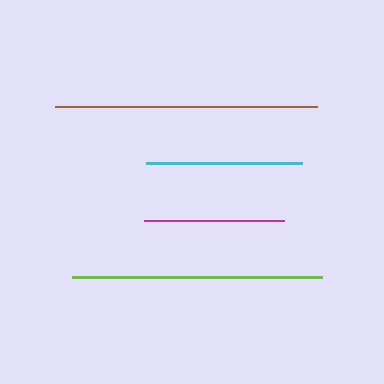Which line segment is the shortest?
The magenta line is the shortest at approximately 140 pixels.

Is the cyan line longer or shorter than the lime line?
The lime line is longer than the cyan line.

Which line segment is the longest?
The brown line is the longest at approximately 262 pixels.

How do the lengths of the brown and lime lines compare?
The brown and lime lines are approximately the same length.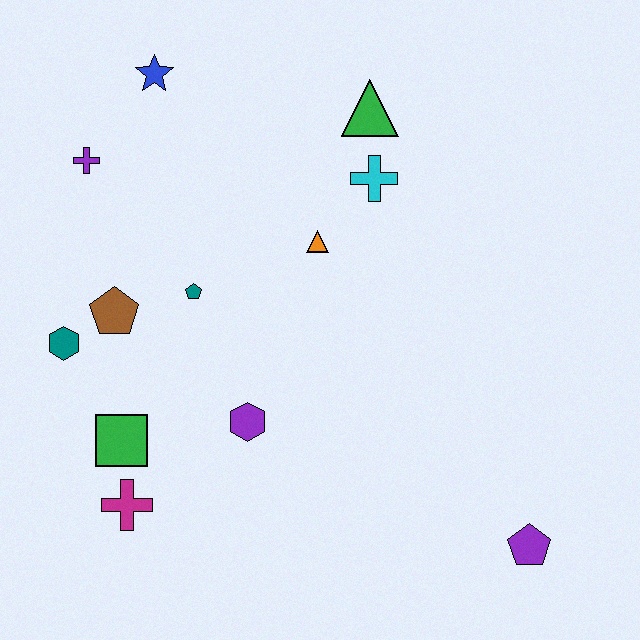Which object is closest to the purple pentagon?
The purple hexagon is closest to the purple pentagon.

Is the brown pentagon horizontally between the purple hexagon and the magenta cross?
No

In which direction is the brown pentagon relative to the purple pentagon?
The brown pentagon is to the left of the purple pentagon.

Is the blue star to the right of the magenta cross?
Yes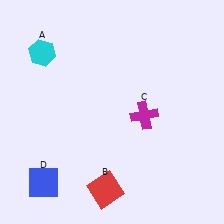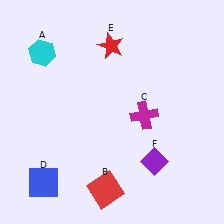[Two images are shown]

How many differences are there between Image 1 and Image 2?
There are 2 differences between the two images.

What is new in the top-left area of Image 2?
A red star (E) was added in the top-left area of Image 2.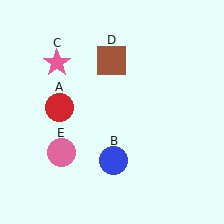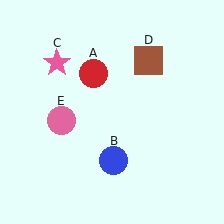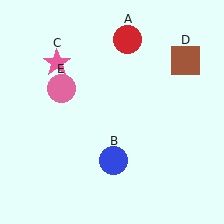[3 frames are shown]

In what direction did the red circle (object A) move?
The red circle (object A) moved up and to the right.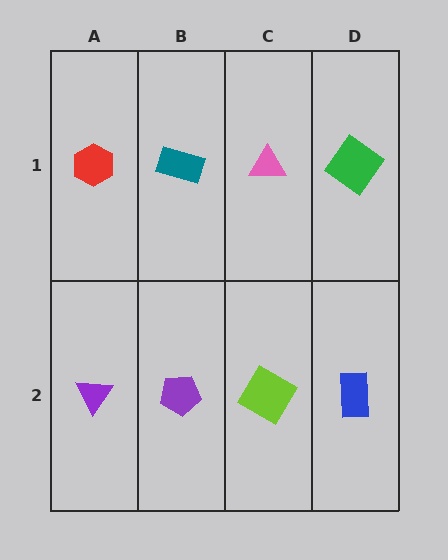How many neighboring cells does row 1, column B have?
3.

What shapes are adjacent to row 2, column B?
A teal rectangle (row 1, column B), a purple triangle (row 2, column A), a lime diamond (row 2, column C).